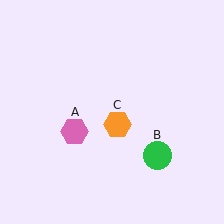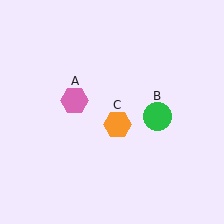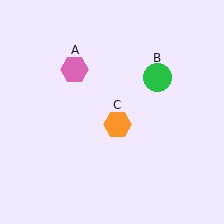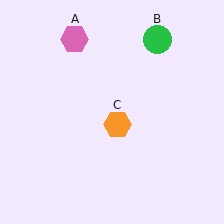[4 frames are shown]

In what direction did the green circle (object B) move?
The green circle (object B) moved up.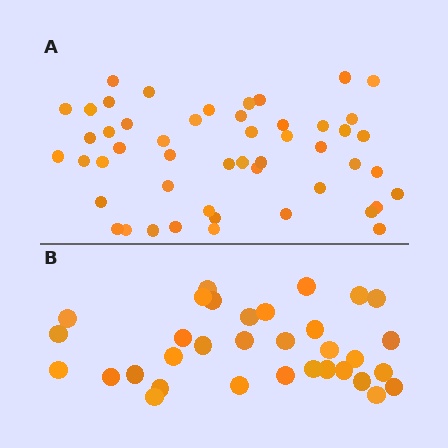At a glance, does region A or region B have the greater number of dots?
Region A (the top region) has more dots.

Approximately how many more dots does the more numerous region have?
Region A has approximately 15 more dots than region B.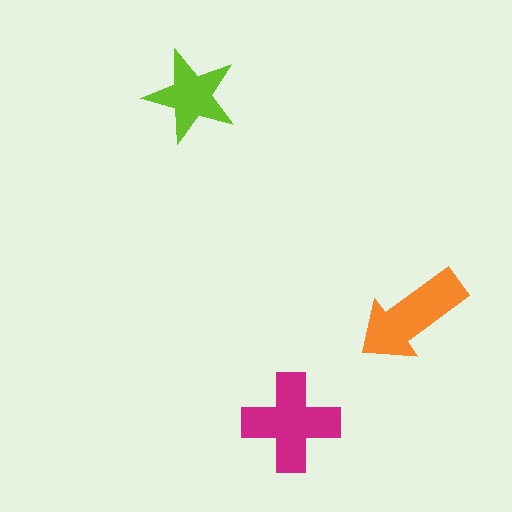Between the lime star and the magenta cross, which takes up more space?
The magenta cross.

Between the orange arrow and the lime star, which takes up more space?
The orange arrow.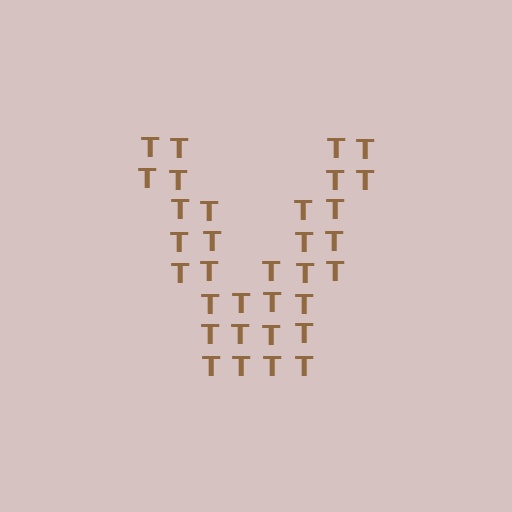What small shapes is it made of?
It is made of small letter T's.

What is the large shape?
The large shape is the letter V.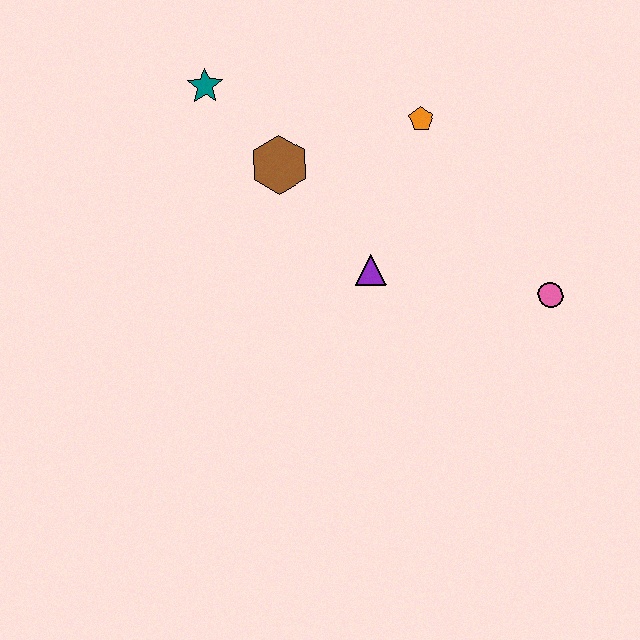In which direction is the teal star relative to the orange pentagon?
The teal star is to the left of the orange pentagon.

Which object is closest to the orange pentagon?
The brown hexagon is closest to the orange pentagon.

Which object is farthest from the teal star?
The pink circle is farthest from the teal star.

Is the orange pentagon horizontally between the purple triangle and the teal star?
No